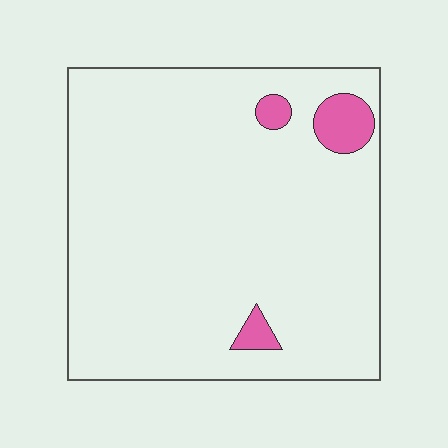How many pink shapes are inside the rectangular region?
3.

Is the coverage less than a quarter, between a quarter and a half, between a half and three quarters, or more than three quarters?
Less than a quarter.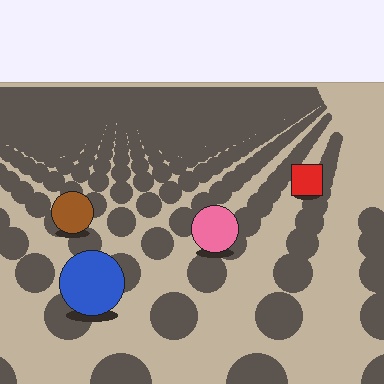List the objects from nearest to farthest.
From nearest to farthest: the blue circle, the pink circle, the brown circle, the red square.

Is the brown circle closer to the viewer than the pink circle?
No. The pink circle is closer — you can tell from the texture gradient: the ground texture is coarser near it.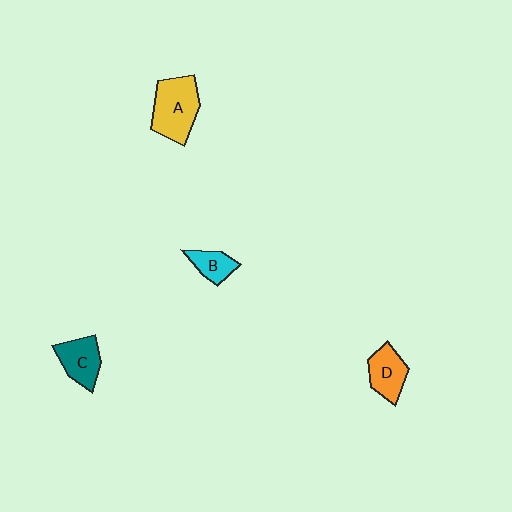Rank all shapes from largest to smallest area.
From largest to smallest: A (yellow), C (teal), D (orange), B (cyan).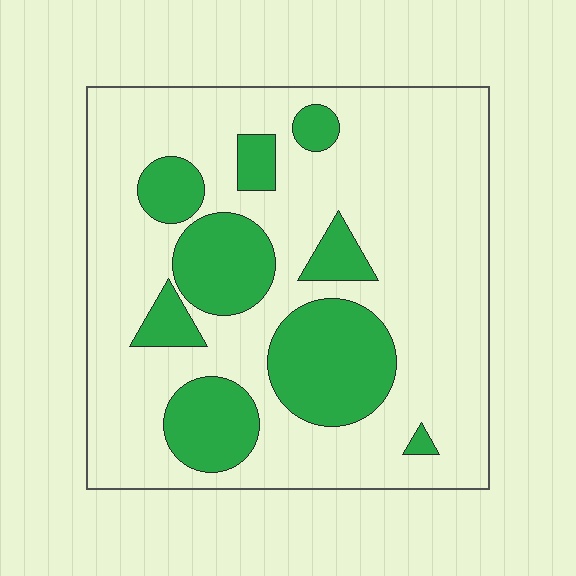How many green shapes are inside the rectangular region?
9.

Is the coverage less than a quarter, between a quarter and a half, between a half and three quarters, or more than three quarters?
Between a quarter and a half.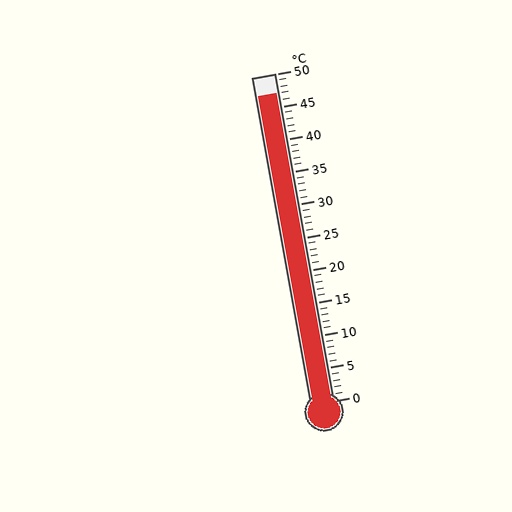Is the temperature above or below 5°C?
The temperature is above 5°C.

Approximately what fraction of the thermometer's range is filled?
The thermometer is filled to approximately 95% of its range.